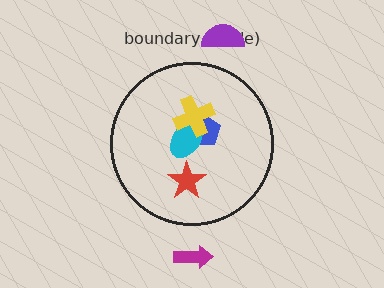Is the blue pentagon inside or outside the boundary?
Inside.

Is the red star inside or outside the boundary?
Inside.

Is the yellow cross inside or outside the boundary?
Inside.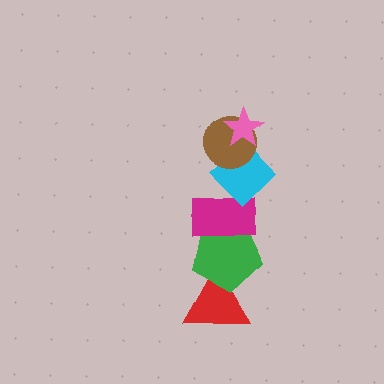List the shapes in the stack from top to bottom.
From top to bottom: the pink star, the brown circle, the cyan diamond, the magenta rectangle, the green pentagon, the red triangle.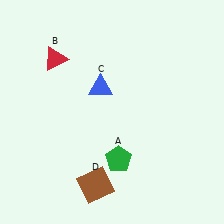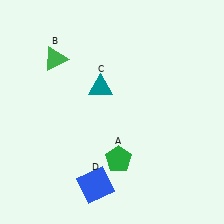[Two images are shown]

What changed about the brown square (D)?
In Image 1, D is brown. In Image 2, it changed to blue.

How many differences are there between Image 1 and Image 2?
There are 3 differences between the two images.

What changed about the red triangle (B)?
In Image 1, B is red. In Image 2, it changed to green.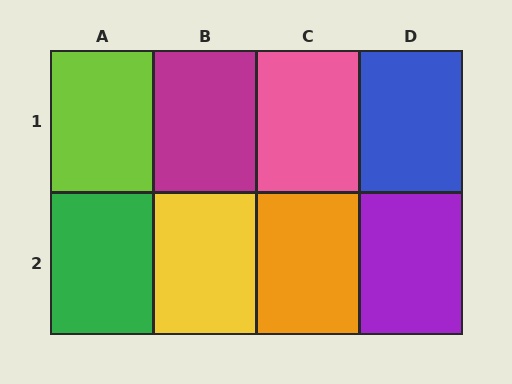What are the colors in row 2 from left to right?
Green, yellow, orange, purple.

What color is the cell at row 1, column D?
Blue.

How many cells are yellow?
1 cell is yellow.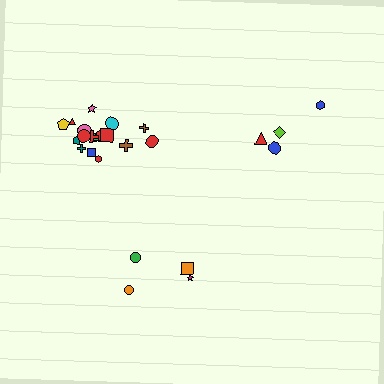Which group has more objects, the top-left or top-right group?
The top-left group.